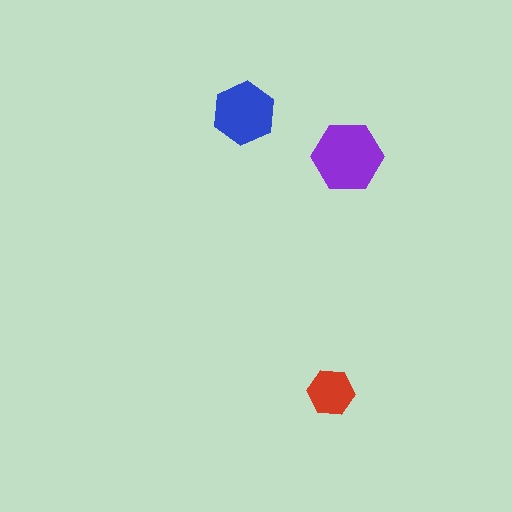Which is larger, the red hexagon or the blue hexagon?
The blue one.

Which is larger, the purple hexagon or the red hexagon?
The purple one.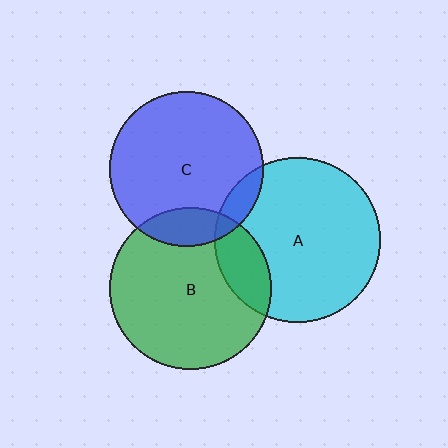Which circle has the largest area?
Circle A (cyan).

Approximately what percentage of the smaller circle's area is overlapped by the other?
Approximately 10%.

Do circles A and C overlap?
Yes.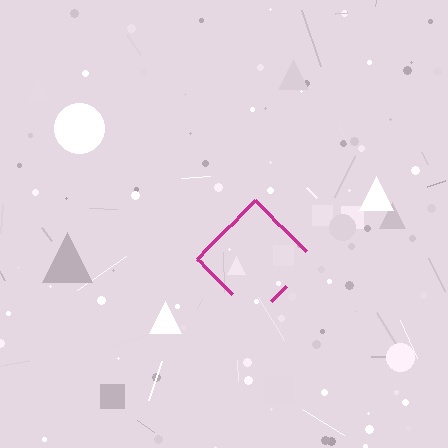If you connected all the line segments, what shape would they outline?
They would outline a diamond.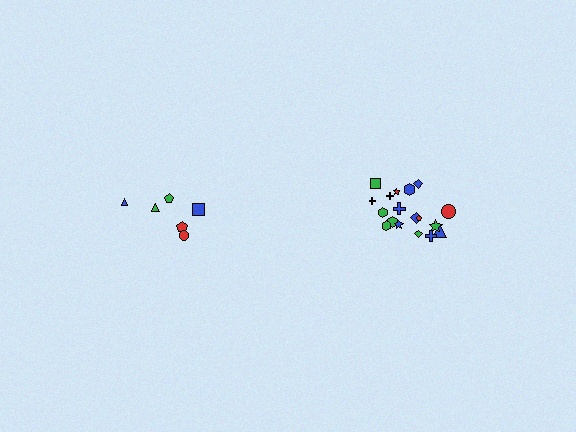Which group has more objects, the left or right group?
The right group.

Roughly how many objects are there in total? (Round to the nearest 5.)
Roughly 25 objects in total.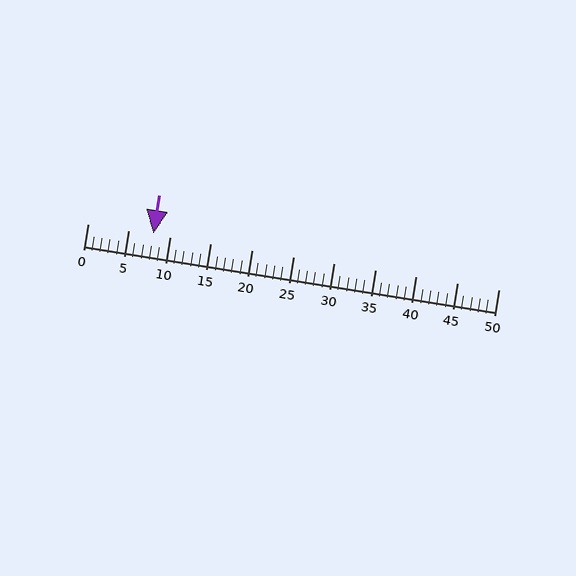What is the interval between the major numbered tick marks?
The major tick marks are spaced 5 units apart.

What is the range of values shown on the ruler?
The ruler shows values from 0 to 50.